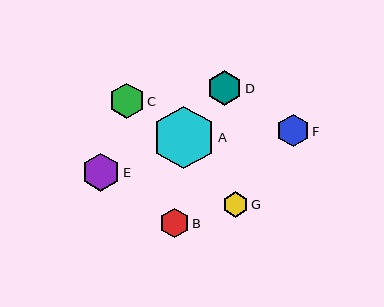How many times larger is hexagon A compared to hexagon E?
Hexagon A is approximately 1.7 times the size of hexagon E.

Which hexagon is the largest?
Hexagon A is the largest with a size of approximately 63 pixels.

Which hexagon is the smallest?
Hexagon G is the smallest with a size of approximately 25 pixels.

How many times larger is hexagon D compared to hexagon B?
Hexagon D is approximately 1.2 times the size of hexagon B.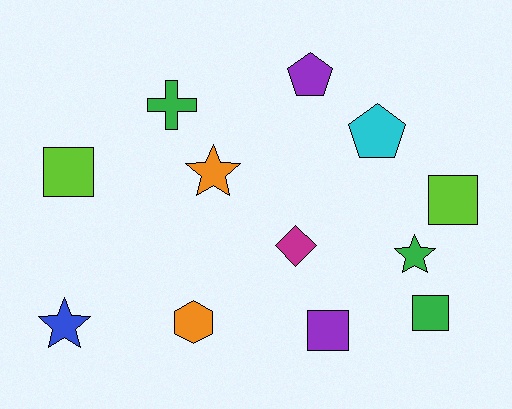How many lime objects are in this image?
There are 2 lime objects.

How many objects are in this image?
There are 12 objects.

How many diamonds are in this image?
There is 1 diamond.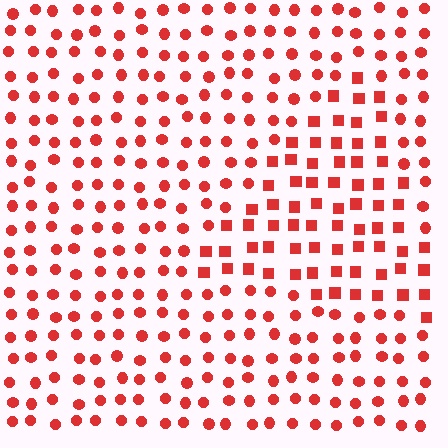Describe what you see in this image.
The image is filled with small red elements arranged in a uniform grid. A triangle-shaped region contains squares, while the surrounding area contains circles. The boundary is defined purely by the change in element shape.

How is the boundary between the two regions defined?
The boundary is defined by a change in element shape: squares inside vs. circles outside. All elements share the same color and spacing.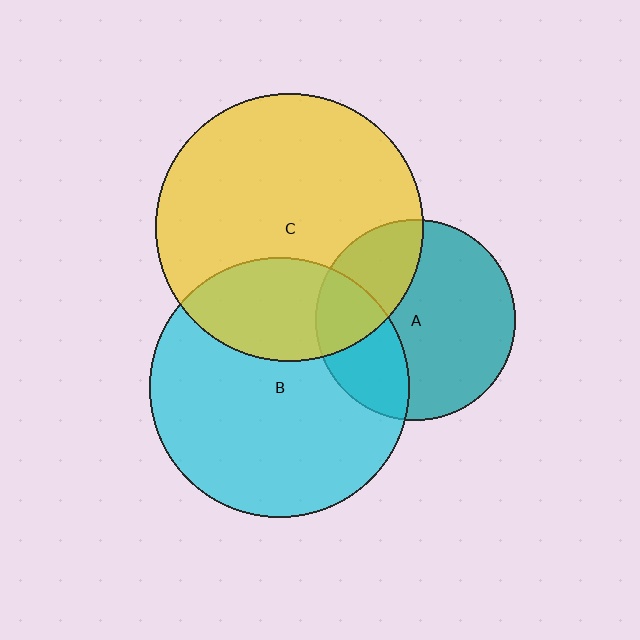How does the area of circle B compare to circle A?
Approximately 1.7 times.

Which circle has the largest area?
Circle C (yellow).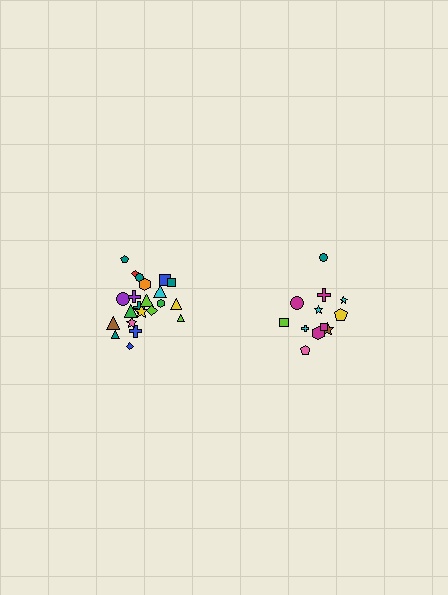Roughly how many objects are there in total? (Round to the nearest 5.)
Roughly 35 objects in total.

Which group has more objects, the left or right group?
The left group.